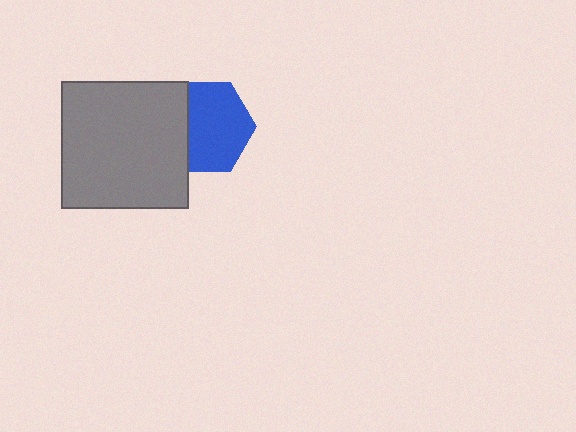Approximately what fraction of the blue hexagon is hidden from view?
Roughly 30% of the blue hexagon is hidden behind the gray square.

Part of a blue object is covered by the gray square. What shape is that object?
It is a hexagon.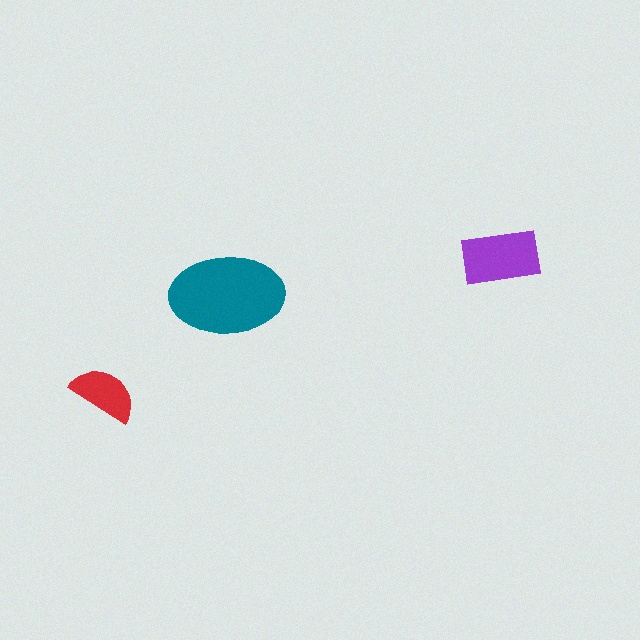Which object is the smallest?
The red semicircle.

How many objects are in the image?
There are 3 objects in the image.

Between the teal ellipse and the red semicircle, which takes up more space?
The teal ellipse.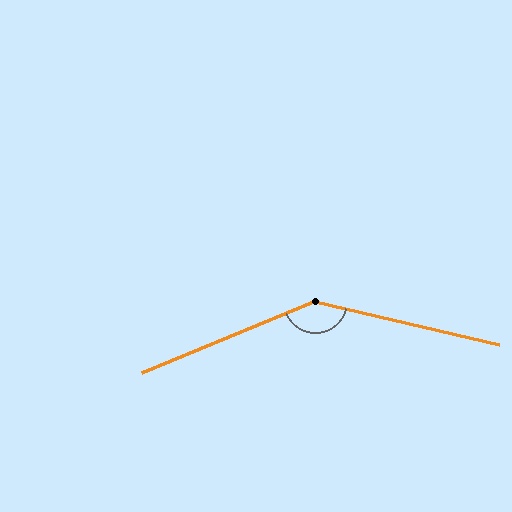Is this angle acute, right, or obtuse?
It is obtuse.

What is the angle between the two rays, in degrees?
Approximately 144 degrees.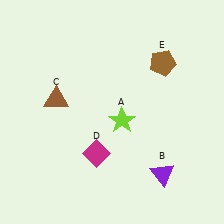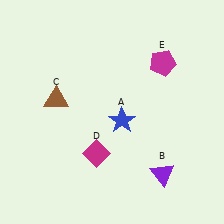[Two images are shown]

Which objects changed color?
A changed from lime to blue. E changed from brown to magenta.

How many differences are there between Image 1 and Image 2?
There are 2 differences between the two images.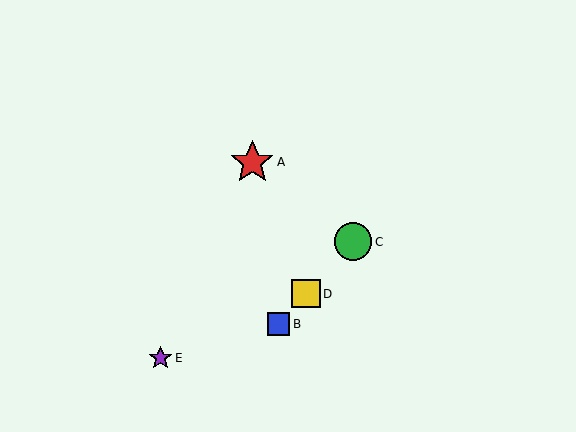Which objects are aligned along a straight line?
Objects B, C, D are aligned along a straight line.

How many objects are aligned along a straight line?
3 objects (B, C, D) are aligned along a straight line.